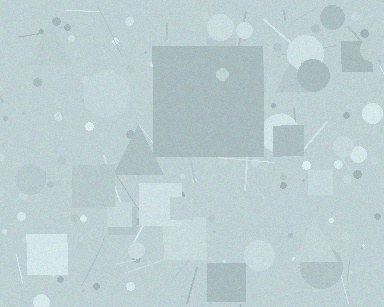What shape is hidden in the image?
A square is hidden in the image.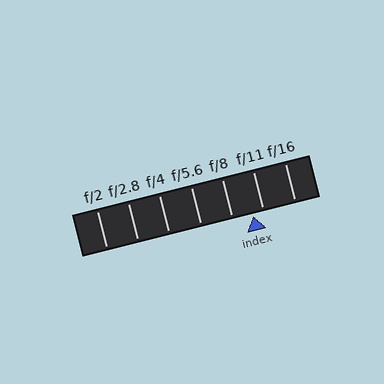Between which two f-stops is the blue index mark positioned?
The index mark is between f/8 and f/11.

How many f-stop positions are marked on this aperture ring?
There are 7 f-stop positions marked.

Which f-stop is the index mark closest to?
The index mark is closest to f/11.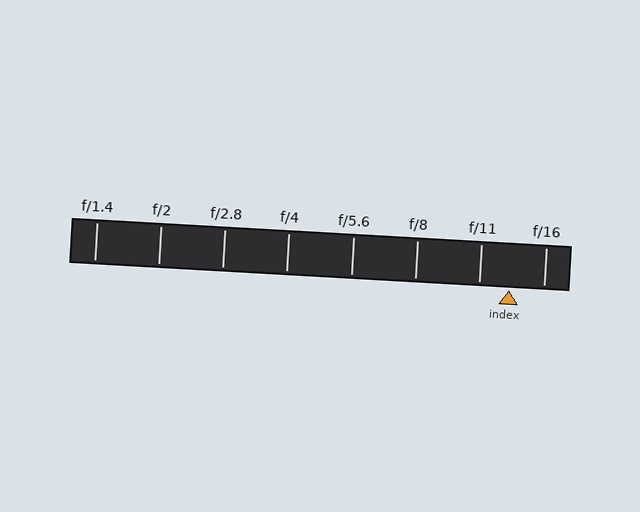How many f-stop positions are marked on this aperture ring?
There are 8 f-stop positions marked.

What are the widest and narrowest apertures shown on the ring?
The widest aperture shown is f/1.4 and the narrowest is f/16.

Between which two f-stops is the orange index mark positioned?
The index mark is between f/11 and f/16.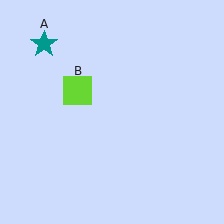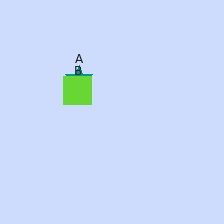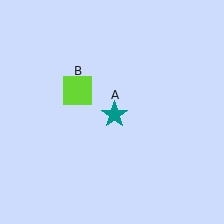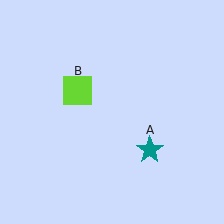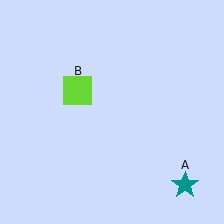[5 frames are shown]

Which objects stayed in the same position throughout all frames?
Lime square (object B) remained stationary.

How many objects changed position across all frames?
1 object changed position: teal star (object A).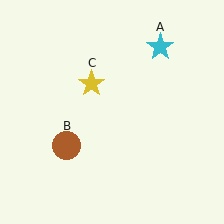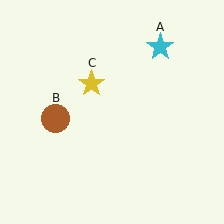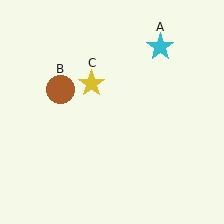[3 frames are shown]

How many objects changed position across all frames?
1 object changed position: brown circle (object B).